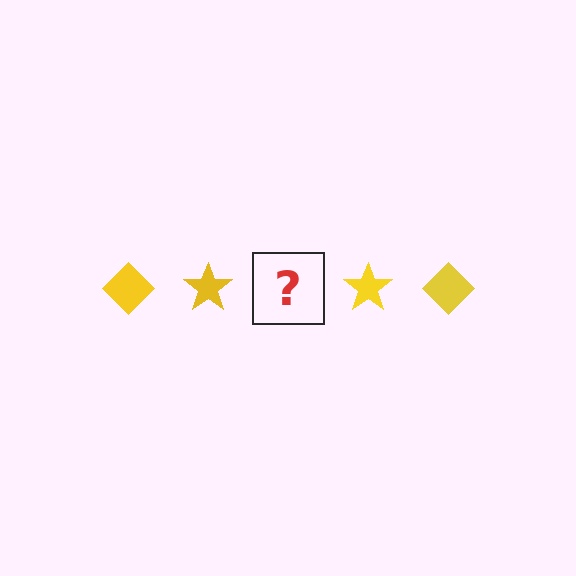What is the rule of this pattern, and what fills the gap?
The rule is that the pattern cycles through diamond, star shapes in yellow. The gap should be filled with a yellow diamond.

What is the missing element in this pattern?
The missing element is a yellow diamond.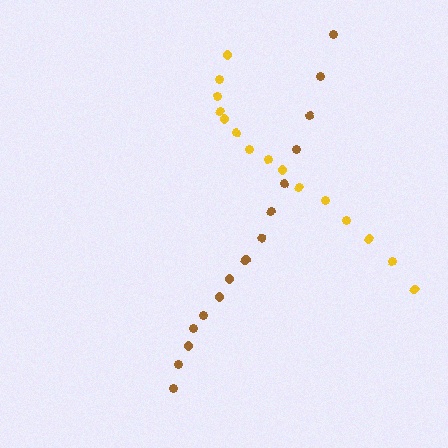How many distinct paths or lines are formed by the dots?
There are 2 distinct paths.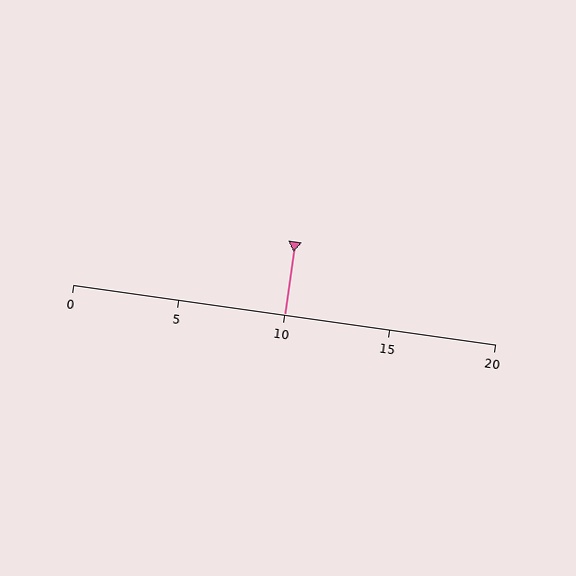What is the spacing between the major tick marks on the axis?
The major ticks are spaced 5 apart.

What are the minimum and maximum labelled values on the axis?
The axis runs from 0 to 20.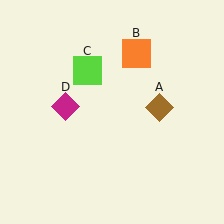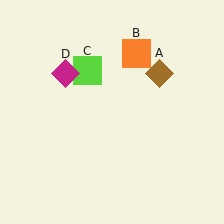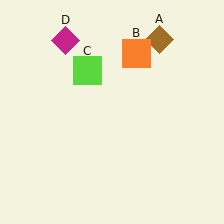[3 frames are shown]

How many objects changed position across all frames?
2 objects changed position: brown diamond (object A), magenta diamond (object D).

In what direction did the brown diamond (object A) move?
The brown diamond (object A) moved up.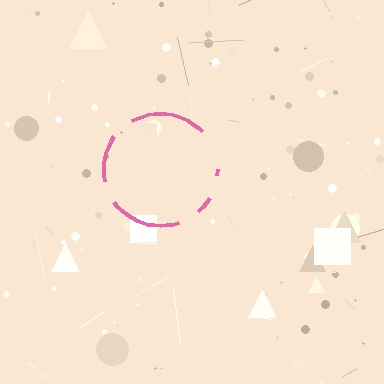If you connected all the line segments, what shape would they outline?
They would outline a circle.